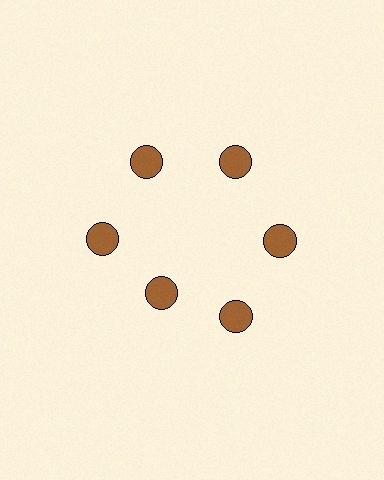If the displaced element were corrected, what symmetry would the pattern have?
It would have 6-fold rotational symmetry — the pattern would map onto itself every 60 degrees.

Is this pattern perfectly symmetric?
No. The 6 brown circles are arranged in a ring, but one element near the 7 o'clock position is pulled inward toward the center, breaking the 6-fold rotational symmetry.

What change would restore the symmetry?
The symmetry would be restored by moving it outward, back onto the ring so that all 6 circles sit at equal angles and equal distance from the center.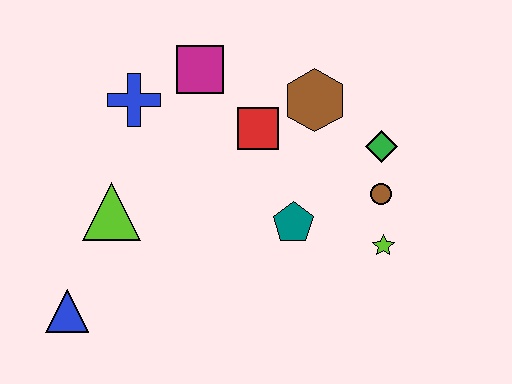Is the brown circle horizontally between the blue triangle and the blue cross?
No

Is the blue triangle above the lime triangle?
No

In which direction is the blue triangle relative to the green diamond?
The blue triangle is to the left of the green diamond.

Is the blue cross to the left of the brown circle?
Yes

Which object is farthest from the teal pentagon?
The blue triangle is farthest from the teal pentagon.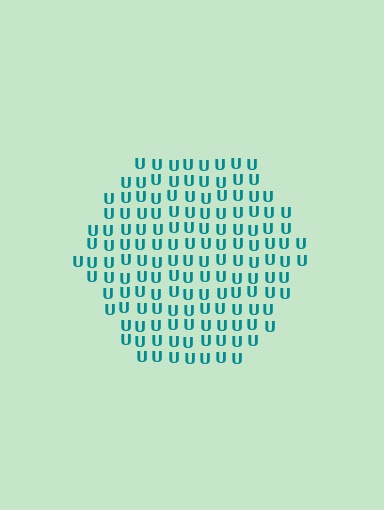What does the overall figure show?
The overall figure shows a hexagon.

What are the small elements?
The small elements are letter U's.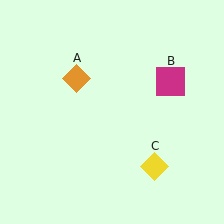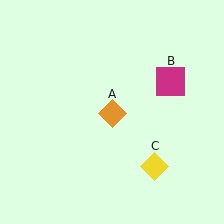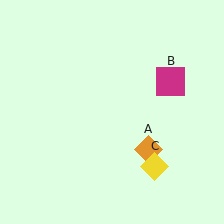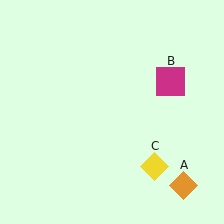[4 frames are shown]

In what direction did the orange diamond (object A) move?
The orange diamond (object A) moved down and to the right.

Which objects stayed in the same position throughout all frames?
Magenta square (object B) and yellow diamond (object C) remained stationary.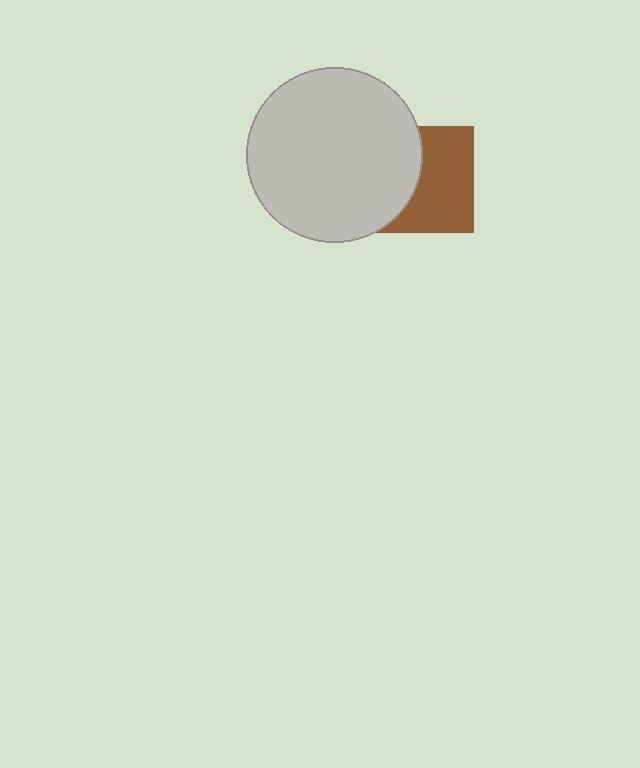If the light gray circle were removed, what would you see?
You would see the complete brown square.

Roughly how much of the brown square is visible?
About half of it is visible (roughly 58%).